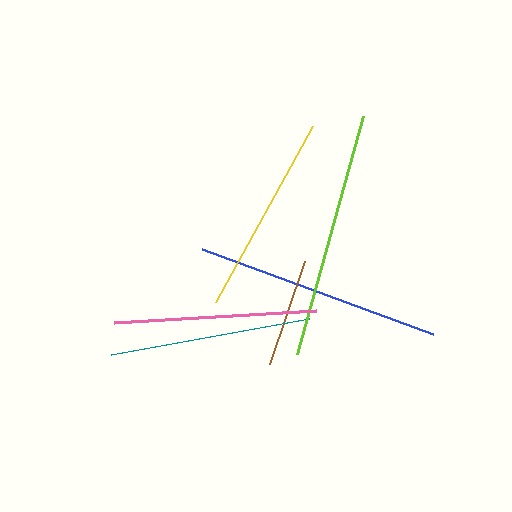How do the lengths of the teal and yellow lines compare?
The teal and yellow lines are approximately the same length.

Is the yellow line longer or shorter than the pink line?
The pink line is longer than the yellow line.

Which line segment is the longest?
The lime line is the longest at approximately 247 pixels.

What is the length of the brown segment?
The brown segment is approximately 108 pixels long.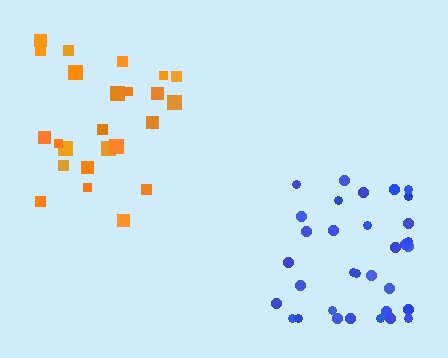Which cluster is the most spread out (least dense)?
Orange.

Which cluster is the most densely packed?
Blue.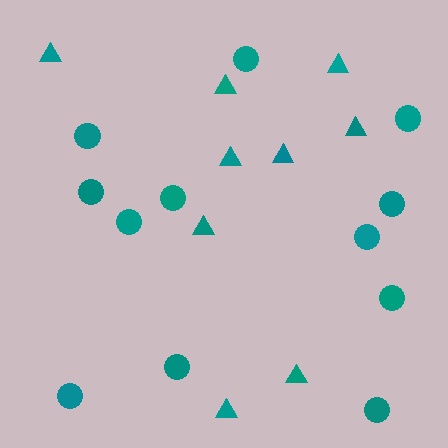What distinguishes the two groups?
There are 2 groups: one group of triangles (9) and one group of circles (12).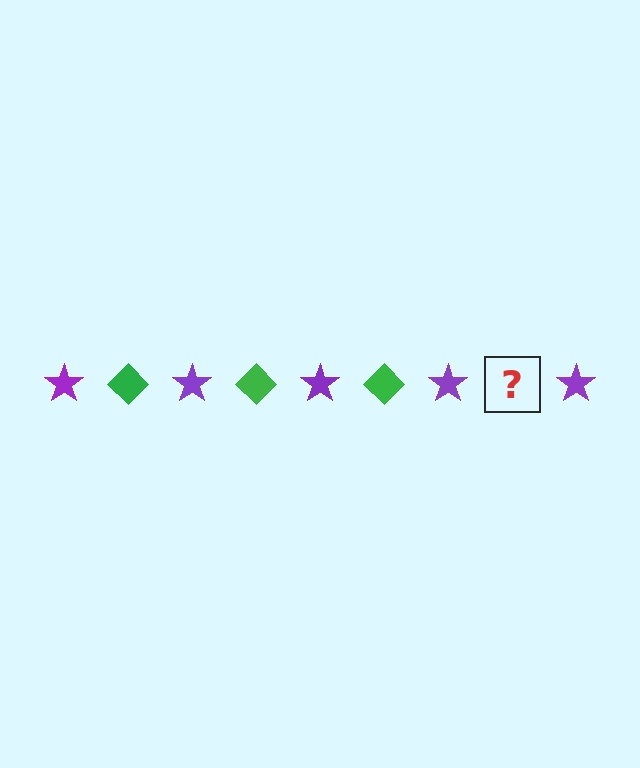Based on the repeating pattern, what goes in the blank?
The blank should be a green diamond.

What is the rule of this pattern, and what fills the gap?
The rule is that the pattern alternates between purple star and green diamond. The gap should be filled with a green diamond.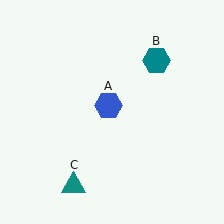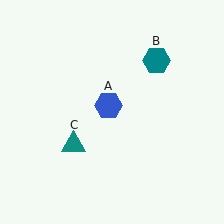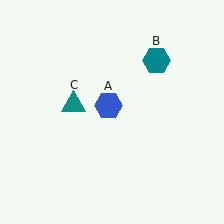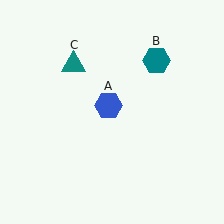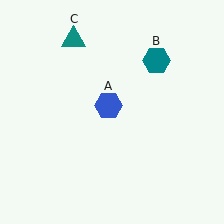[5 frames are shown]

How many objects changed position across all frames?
1 object changed position: teal triangle (object C).